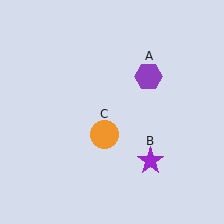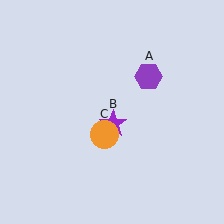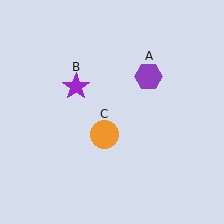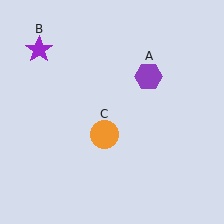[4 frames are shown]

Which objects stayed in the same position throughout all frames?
Purple hexagon (object A) and orange circle (object C) remained stationary.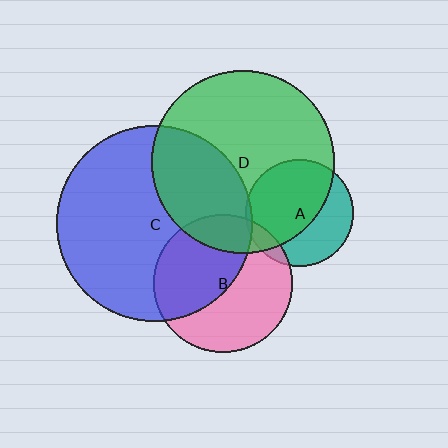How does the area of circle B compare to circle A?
Approximately 1.6 times.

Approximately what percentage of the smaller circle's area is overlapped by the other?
Approximately 50%.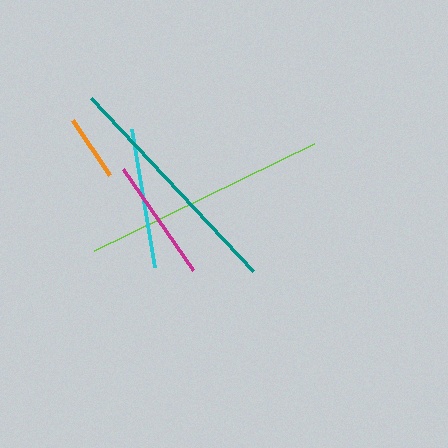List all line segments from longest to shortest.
From longest to shortest: lime, teal, cyan, magenta, orange.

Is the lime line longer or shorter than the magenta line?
The lime line is longer than the magenta line.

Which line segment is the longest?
The lime line is the longest at approximately 245 pixels.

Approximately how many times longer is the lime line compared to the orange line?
The lime line is approximately 3.7 times the length of the orange line.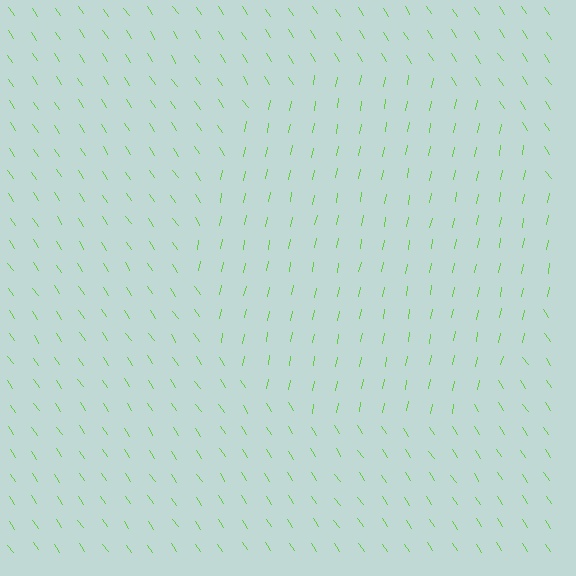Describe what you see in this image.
The image is filled with small lime line segments. A circle region in the image has lines oriented differently from the surrounding lines, creating a visible texture boundary.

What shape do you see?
I see a circle.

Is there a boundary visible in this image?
Yes, there is a texture boundary formed by a change in line orientation.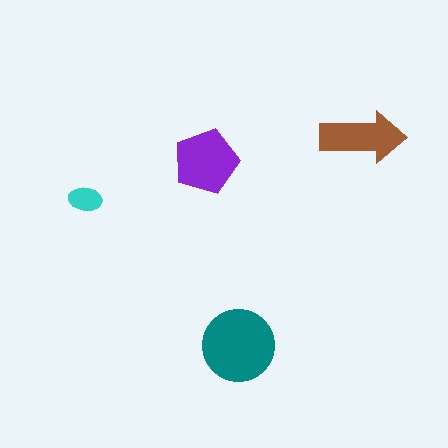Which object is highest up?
The brown arrow is topmost.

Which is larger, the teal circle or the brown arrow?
The teal circle.